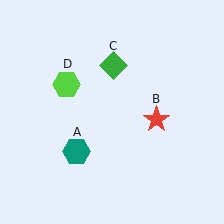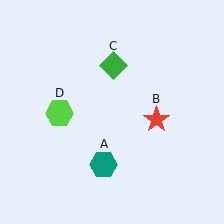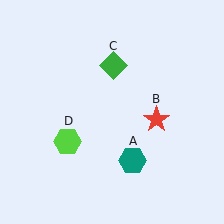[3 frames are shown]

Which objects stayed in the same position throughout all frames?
Red star (object B) and green diamond (object C) remained stationary.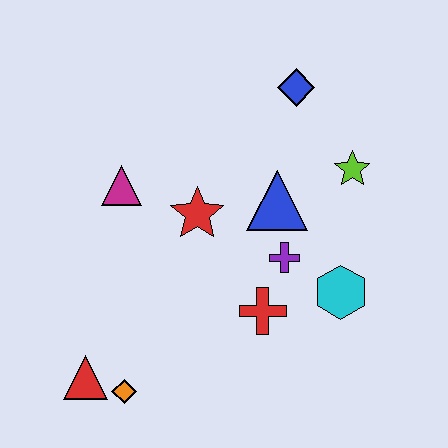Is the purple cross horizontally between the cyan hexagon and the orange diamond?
Yes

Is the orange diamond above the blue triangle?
No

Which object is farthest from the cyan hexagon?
The red triangle is farthest from the cyan hexagon.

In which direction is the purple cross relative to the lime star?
The purple cross is below the lime star.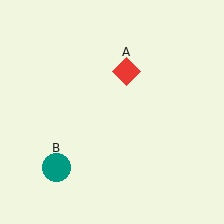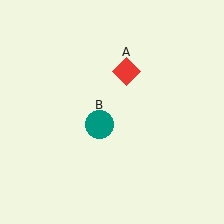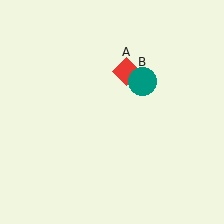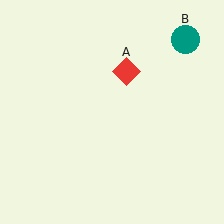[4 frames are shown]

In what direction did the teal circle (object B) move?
The teal circle (object B) moved up and to the right.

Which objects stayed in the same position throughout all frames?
Red diamond (object A) remained stationary.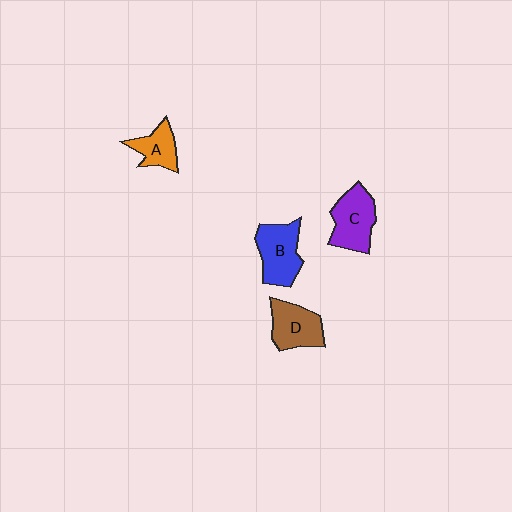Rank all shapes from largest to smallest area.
From largest to smallest: B (blue), C (purple), D (brown), A (orange).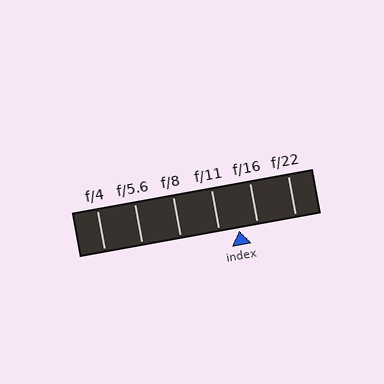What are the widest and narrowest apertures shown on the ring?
The widest aperture shown is f/4 and the narrowest is f/22.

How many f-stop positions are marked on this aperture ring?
There are 6 f-stop positions marked.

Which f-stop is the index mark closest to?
The index mark is closest to f/16.